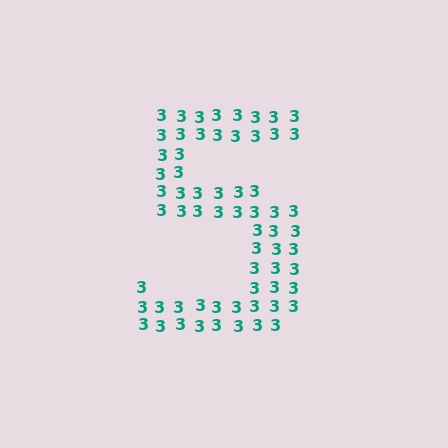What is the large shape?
The large shape is the digit 5.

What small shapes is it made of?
It is made of small digit 3's.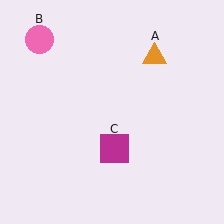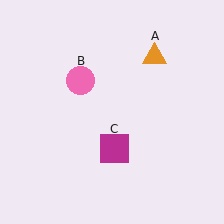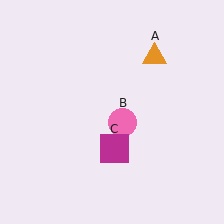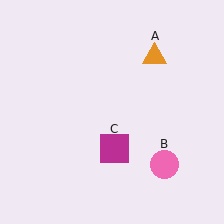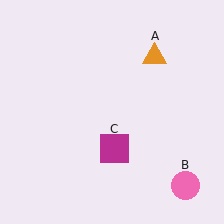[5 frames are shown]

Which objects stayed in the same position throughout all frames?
Orange triangle (object A) and magenta square (object C) remained stationary.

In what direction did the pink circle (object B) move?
The pink circle (object B) moved down and to the right.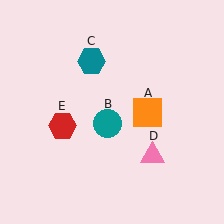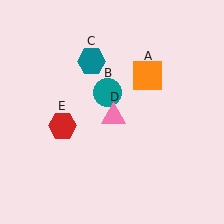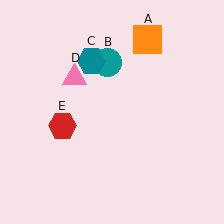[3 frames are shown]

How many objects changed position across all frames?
3 objects changed position: orange square (object A), teal circle (object B), pink triangle (object D).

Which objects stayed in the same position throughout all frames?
Teal hexagon (object C) and red hexagon (object E) remained stationary.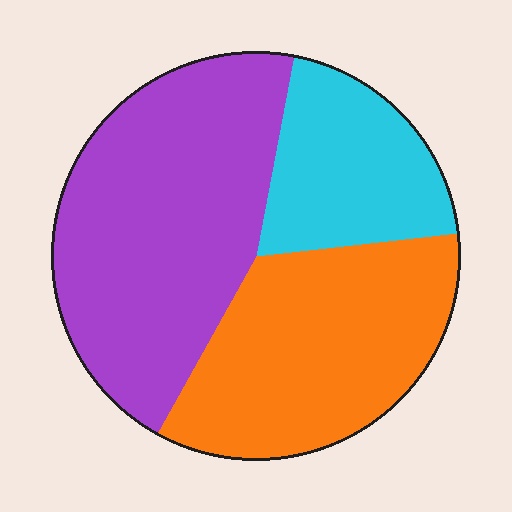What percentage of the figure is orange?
Orange takes up about one third (1/3) of the figure.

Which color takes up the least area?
Cyan, at roughly 20%.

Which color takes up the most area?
Purple, at roughly 45%.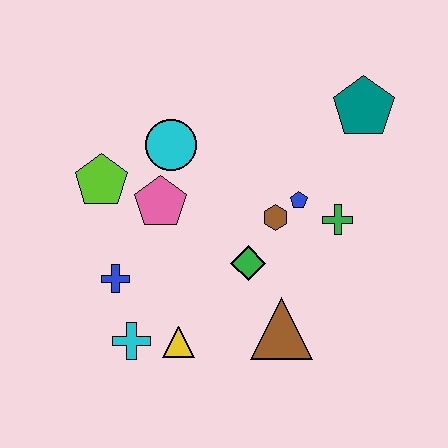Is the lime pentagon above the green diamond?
Yes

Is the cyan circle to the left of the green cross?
Yes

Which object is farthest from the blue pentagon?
The cyan cross is farthest from the blue pentagon.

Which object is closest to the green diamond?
The brown hexagon is closest to the green diamond.